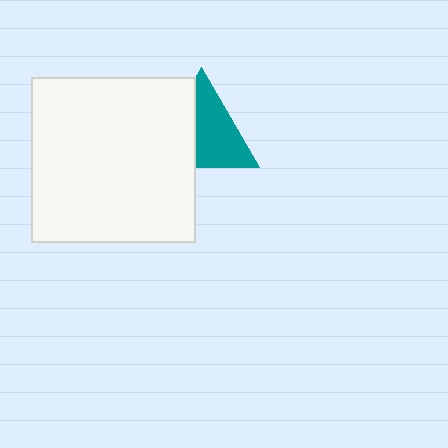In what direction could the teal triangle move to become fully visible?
The teal triangle could move right. That would shift it out from behind the white square entirely.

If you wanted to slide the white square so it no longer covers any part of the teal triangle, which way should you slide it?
Slide it left — that is the most direct way to separate the two shapes.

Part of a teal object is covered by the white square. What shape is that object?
It is a triangle.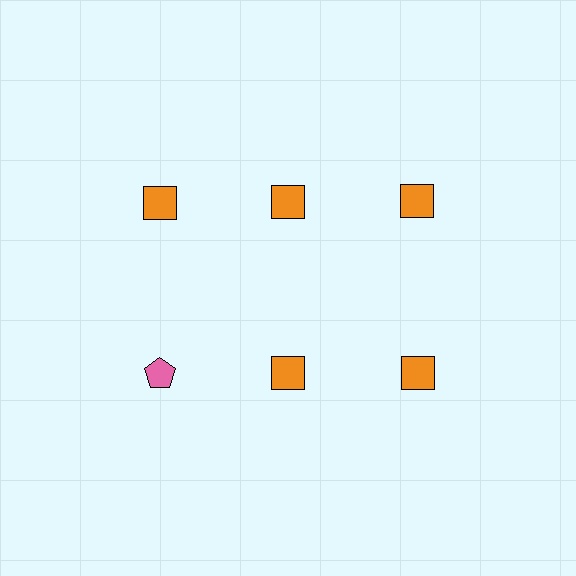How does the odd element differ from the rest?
It differs in both color (pink instead of orange) and shape (pentagon instead of square).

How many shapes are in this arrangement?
There are 6 shapes arranged in a grid pattern.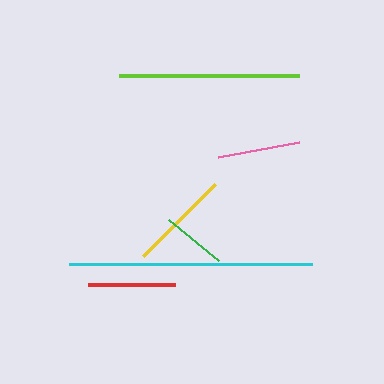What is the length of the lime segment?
The lime segment is approximately 180 pixels long.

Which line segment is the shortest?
The green line is the shortest at approximately 64 pixels.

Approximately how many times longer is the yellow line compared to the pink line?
The yellow line is approximately 1.2 times the length of the pink line.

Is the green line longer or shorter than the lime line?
The lime line is longer than the green line.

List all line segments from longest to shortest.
From longest to shortest: cyan, lime, yellow, red, pink, green.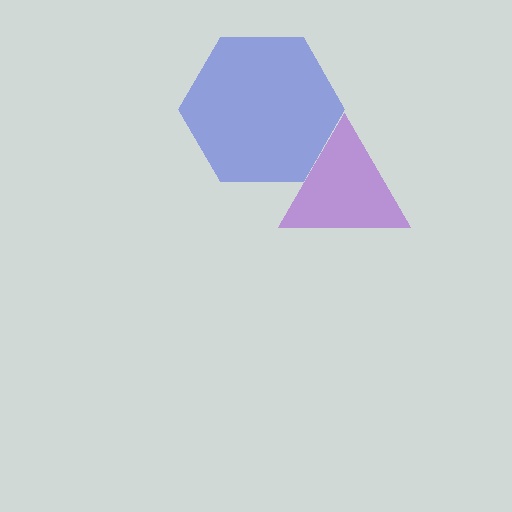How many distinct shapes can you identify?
There are 2 distinct shapes: a purple triangle, a blue hexagon.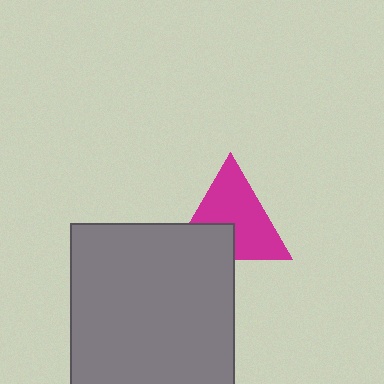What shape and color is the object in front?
The object in front is a gray square.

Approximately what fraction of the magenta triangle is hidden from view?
Roughly 31% of the magenta triangle is hidden behind the gray square.